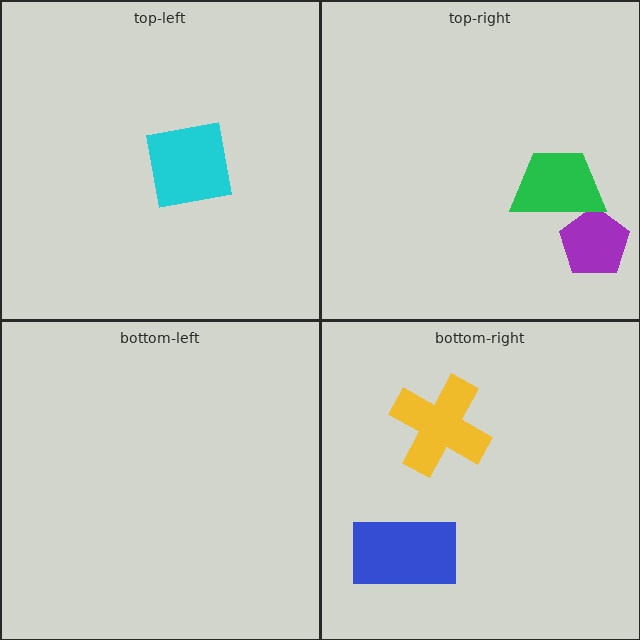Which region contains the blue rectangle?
The bottom-right region.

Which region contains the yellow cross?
The bottom-right region.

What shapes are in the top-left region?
The cyan square.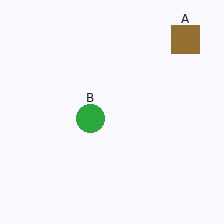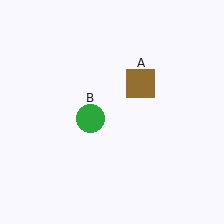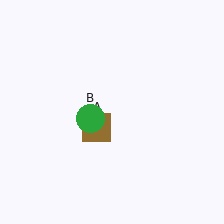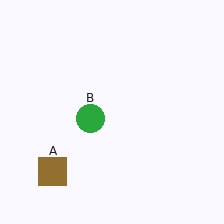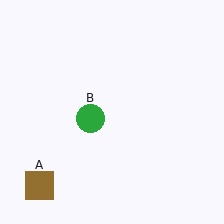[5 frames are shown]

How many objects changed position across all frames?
1 object changed position: brown square (object A).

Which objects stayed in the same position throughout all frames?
Green circle (object B) remained stationary.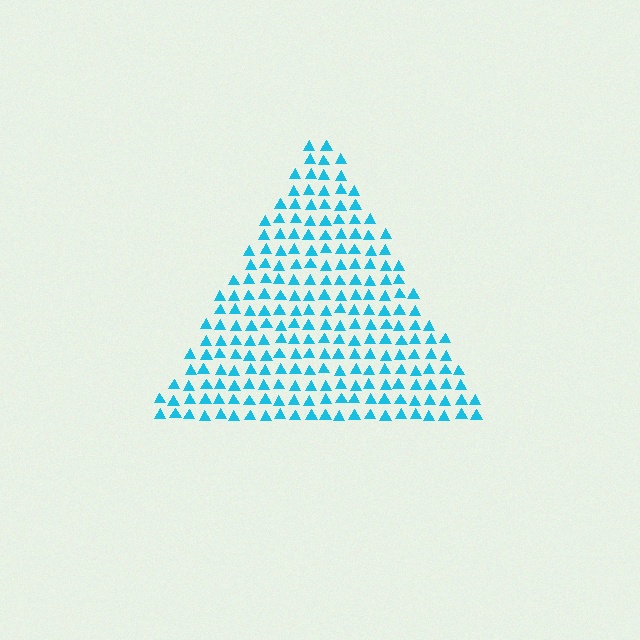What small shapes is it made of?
It is made of small triangles.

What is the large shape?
The large shape is a triangle.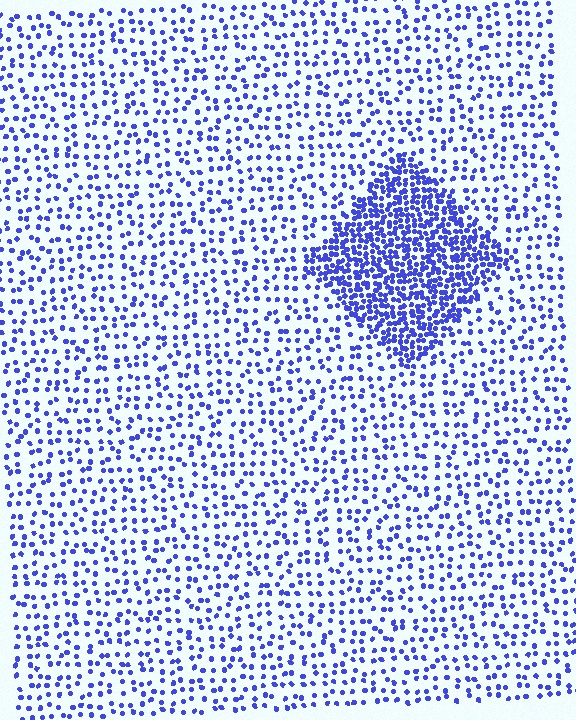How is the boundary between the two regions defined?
The boundary is defined by a change in element density (approximately 2.8x ratio). All elements are the same color, size, and shape.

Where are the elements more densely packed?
The elements are more densely packed inside the diamond boundary.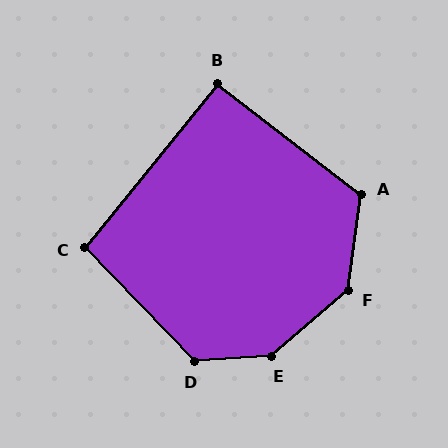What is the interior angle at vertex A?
Approximately 120 degrees (obtuse).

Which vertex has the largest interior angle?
E, at approximately 143 degrees.